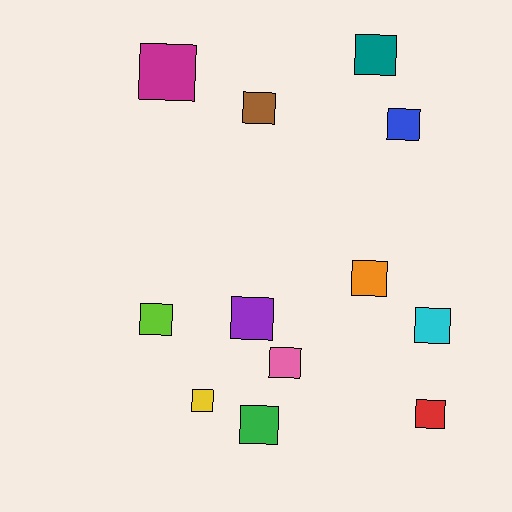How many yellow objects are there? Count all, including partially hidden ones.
There is 1 yellow object.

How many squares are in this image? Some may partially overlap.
There are 12 squares.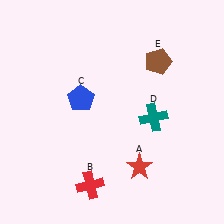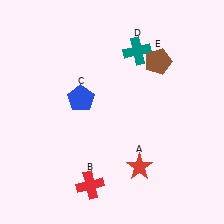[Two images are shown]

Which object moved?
The teal cross (D) moved up.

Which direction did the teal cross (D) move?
The teal cross (D) moved up.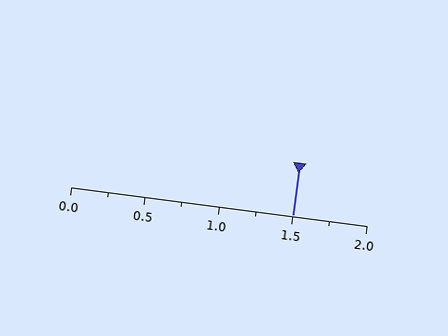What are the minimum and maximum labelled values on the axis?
The axis runs from 0.0 to 2.0.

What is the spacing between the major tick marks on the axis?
The major ticks are spaced 0.5 apart.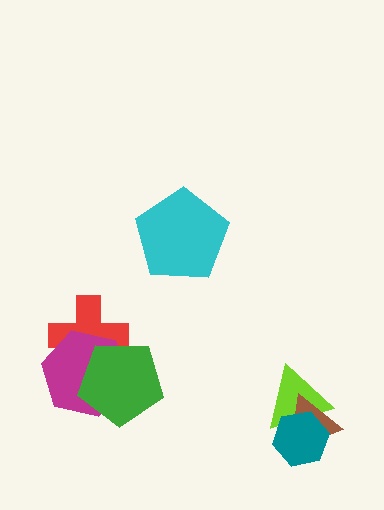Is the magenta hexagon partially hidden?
Yes, it is partially covered by another shape.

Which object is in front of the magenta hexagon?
The green pentagon is in front of the magenta hexagon.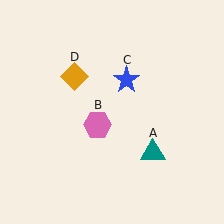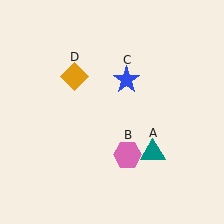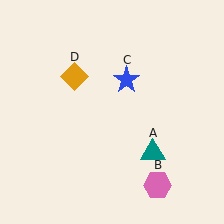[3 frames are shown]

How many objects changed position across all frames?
1 object changed position: pink hexagon (object B).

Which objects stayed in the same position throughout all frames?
Teal triangle (object A) and blue star (object C) and orange diamond (object D) remained stationary.